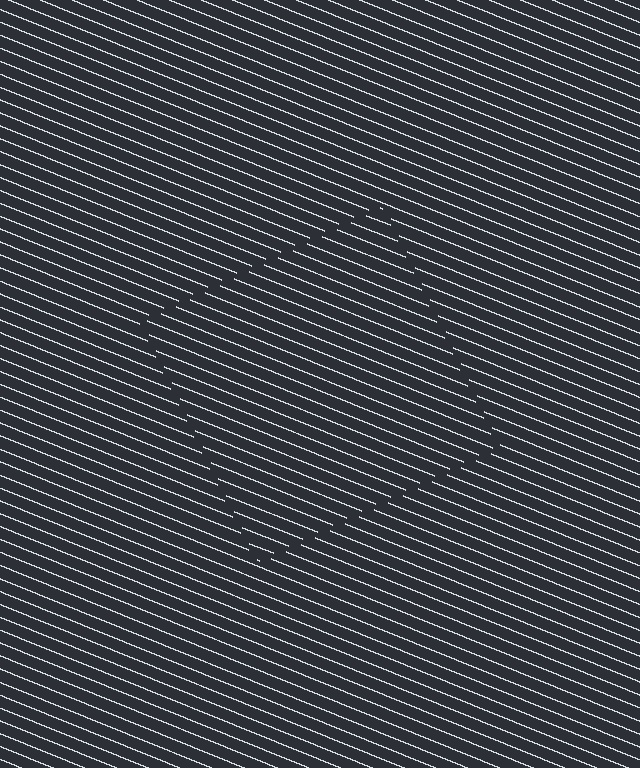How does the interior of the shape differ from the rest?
The interior of the shape contains the same grating, shifted by half a period — the contour is defined by the phase discontinuity where line-ends from the inner and outer gratings abut.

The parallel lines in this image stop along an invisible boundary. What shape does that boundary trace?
An illusory square. The interior of the shape contains the same grating, shifted by half a period — the contour is defined by the phase discontinuity where line-ends from the inner and outer gratings abut.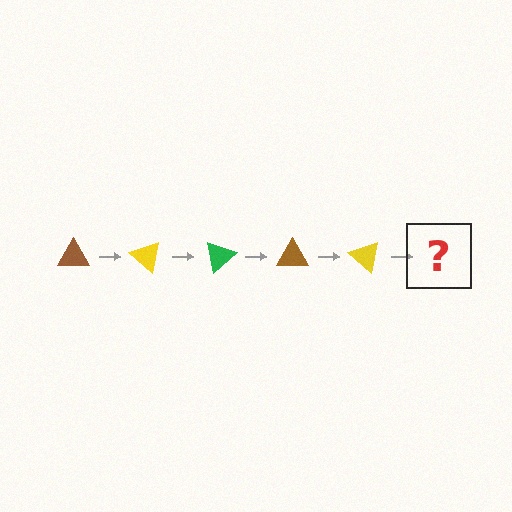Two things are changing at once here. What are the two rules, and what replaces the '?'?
The two rules are that it rotates 40 degrees each step and the color cycles through brown, yellow, and green. The '?' should be a green triangle, rotated 200 degrees from the start.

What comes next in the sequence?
The next element should be a green triangle, rotated 200 degrees from the start.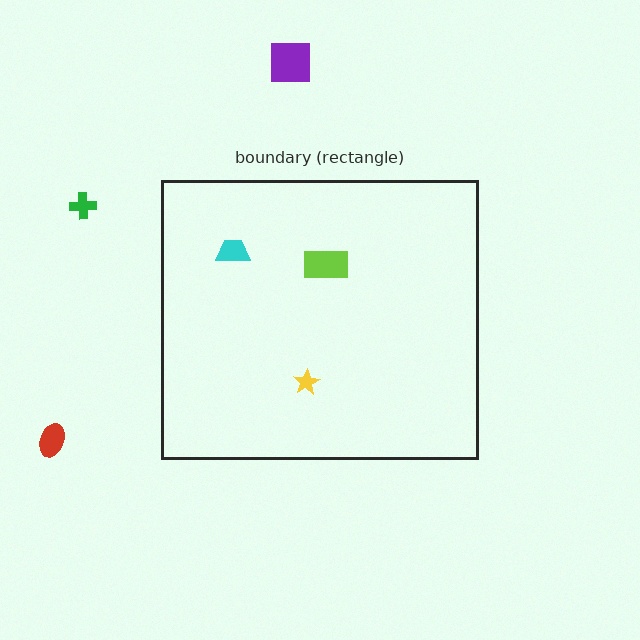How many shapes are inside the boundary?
3 inside, 3 outside.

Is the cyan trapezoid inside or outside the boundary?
Inside.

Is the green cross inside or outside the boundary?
Outside.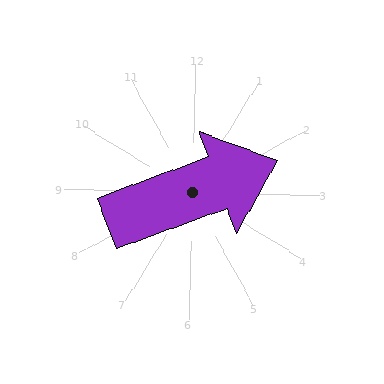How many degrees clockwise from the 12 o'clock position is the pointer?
Approximately 68 degrees.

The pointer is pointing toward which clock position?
Roughly 2 o'clock.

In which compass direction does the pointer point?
East.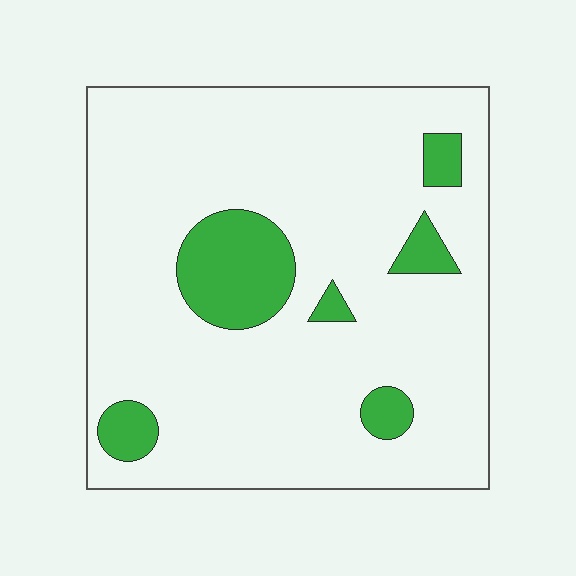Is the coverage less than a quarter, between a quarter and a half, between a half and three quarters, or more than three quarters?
Less than a quarter.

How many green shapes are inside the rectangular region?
6.